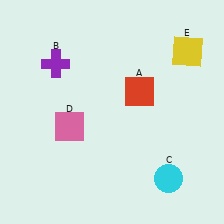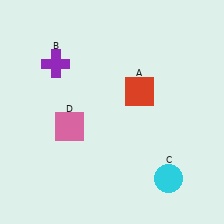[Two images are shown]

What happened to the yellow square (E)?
The yellow square (E) was removed in Image 2. It was in the top-right area of Image 1.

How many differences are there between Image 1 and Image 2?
There is 1 difference between the two images.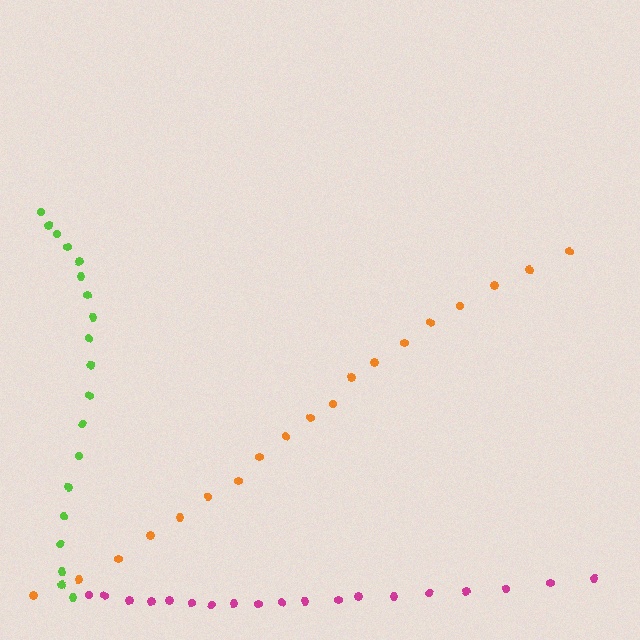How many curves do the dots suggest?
There are 3 distinct paths.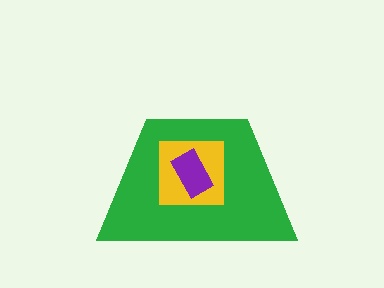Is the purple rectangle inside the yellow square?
Yes.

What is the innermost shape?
The purple rectangle.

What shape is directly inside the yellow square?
The purple rectangle.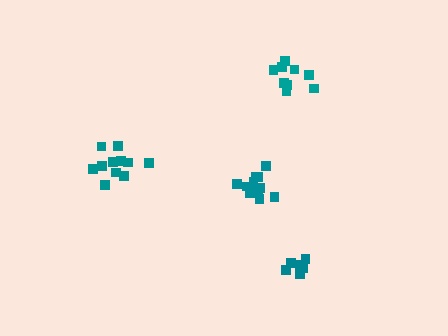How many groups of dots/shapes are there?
There are 4 groups.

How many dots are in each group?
Group 1: 9 dots, Group 2: 12 dots, Group 3: 6 dots, Group 4: 11 dots (38 total).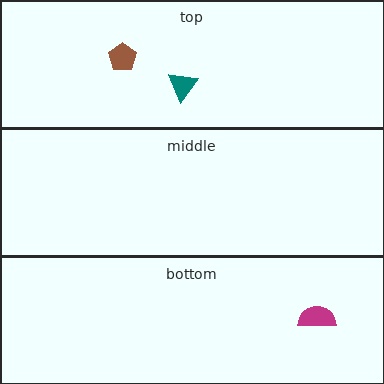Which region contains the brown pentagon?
The top region.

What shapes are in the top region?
The teal triangle, the brown pentagon.